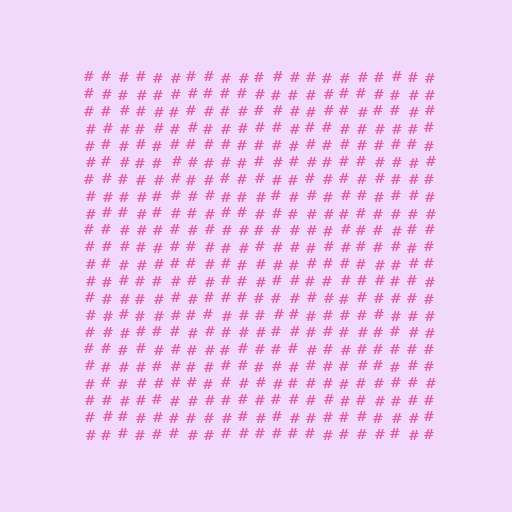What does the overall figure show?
The overall figure shows a square.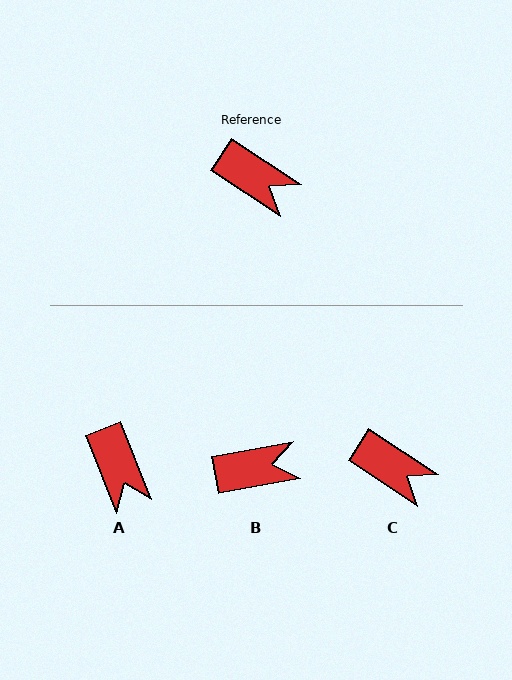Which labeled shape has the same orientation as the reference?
C.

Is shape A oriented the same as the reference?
No, it is off by about 35 degrees.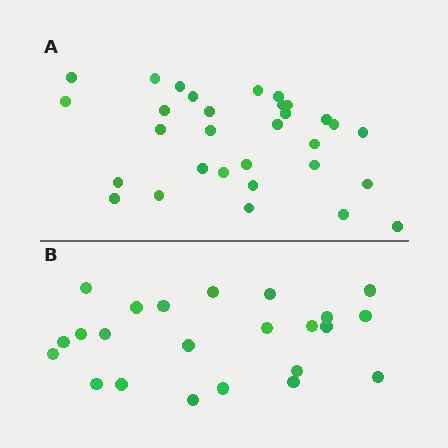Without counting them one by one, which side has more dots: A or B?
Region A (the top region) has more dots.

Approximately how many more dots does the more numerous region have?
Region A has roughly 8 or so more dots than region B.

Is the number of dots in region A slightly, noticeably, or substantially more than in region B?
Region A has noticeably more, but not dramatically so. The ratio is roughly 1.3 to 1.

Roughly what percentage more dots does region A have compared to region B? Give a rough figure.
About 35% more.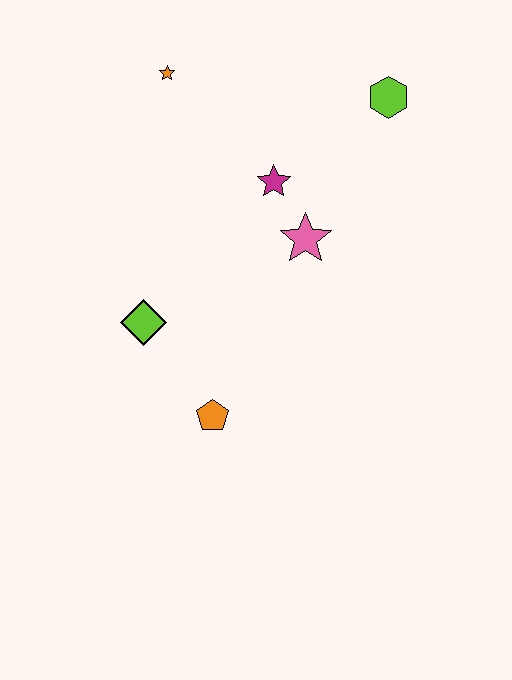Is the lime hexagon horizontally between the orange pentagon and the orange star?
No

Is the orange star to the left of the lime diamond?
No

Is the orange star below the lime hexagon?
No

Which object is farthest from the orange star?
The orange pentagon is farthest from the orange star.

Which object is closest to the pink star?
The magenta star is closest to the pink star.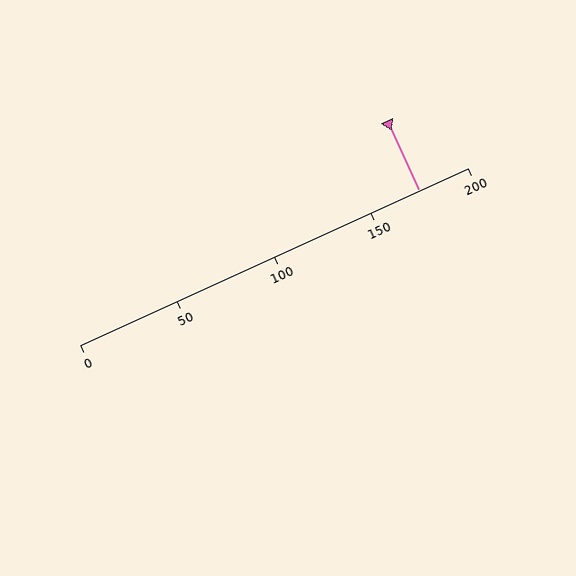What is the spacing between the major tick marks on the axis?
The major ticks are spaced 50 apart.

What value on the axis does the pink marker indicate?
The marker indicates approximately 175.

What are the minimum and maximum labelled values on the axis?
The axis runs from 0 to 200.